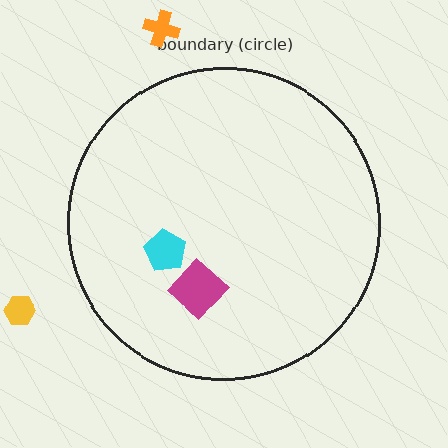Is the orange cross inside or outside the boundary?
Outside.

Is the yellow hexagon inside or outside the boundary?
Outside.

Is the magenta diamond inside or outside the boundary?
Inside.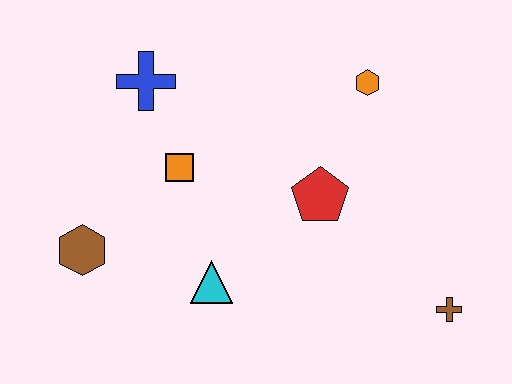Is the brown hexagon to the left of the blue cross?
Yes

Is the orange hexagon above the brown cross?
Yes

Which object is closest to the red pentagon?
The orange hexagon is closest to the red pentagon.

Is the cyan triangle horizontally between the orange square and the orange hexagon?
Yes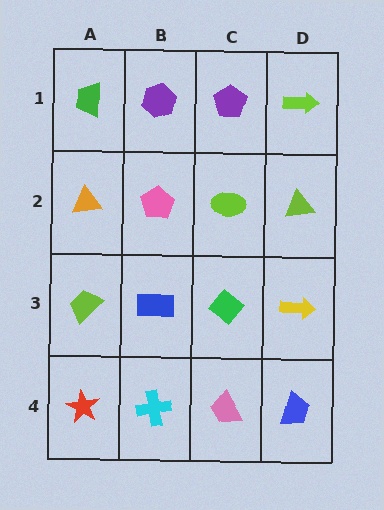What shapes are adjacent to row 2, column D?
A lime arrow (row 1, column D), a yellow arrow (row 3, column D), a lime ellipse (row 2, column C).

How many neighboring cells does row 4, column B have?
3.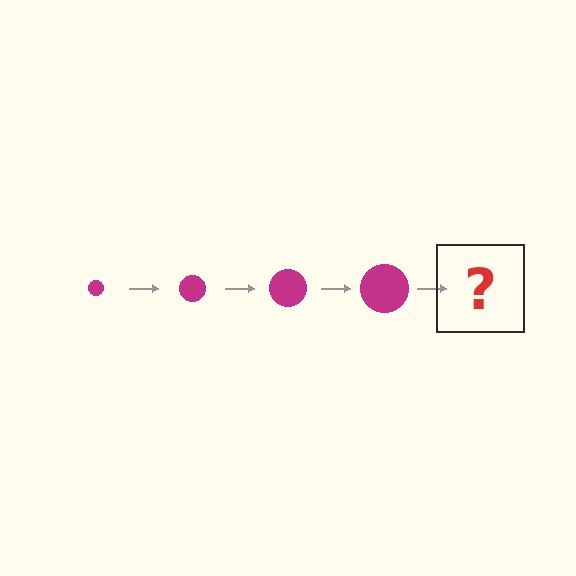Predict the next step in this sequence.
The next step is a magenta circle, larger than the previous one.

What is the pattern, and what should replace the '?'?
The pattern is that the circle gets progressively larger each step. The '?' should be a magenta circle, larger than the previous one.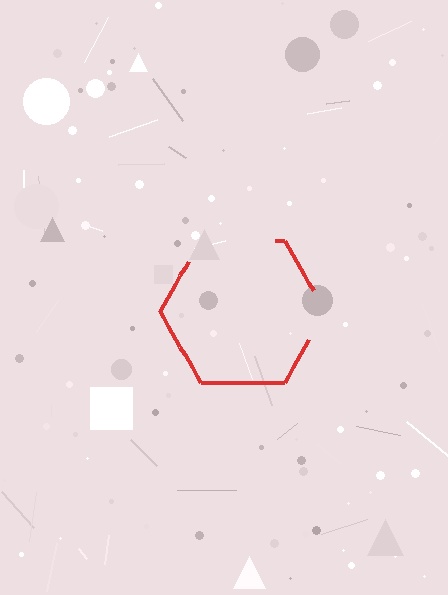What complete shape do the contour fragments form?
The contour fragments form a hexagon.